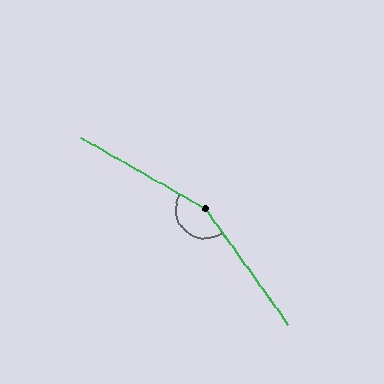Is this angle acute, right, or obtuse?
It is obtuse.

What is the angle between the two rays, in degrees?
Approximately 156 degrees.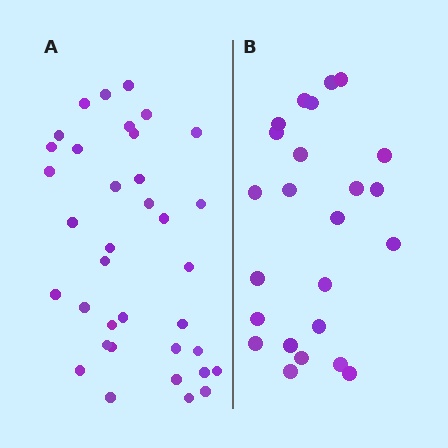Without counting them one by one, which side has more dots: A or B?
Region A (the left region) has more dots.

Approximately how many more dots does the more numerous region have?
Region A has roughly 12 or so more dots than region B.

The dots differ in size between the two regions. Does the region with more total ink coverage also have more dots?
No. Region B has more total ink coverage because its dots are larger, but region A actually contains more individual dots. Total area can be misleading — the number of items is what matters here.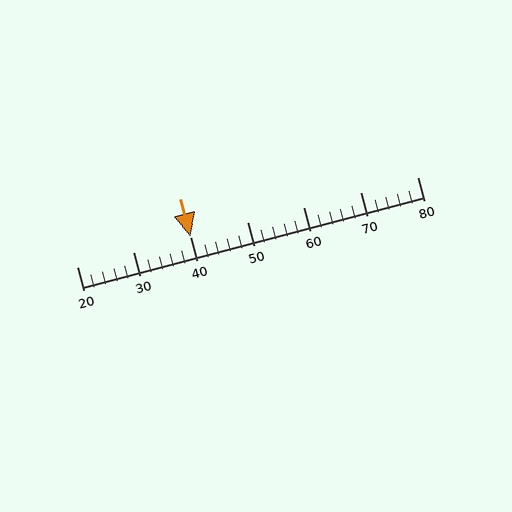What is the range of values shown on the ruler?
The ruler shows values from 20 to 80.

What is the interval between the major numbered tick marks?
The major tick marks are spaced 10 units apart.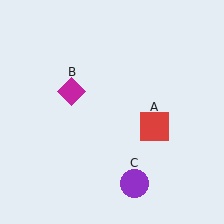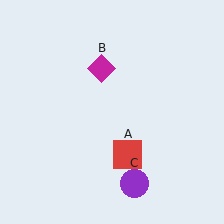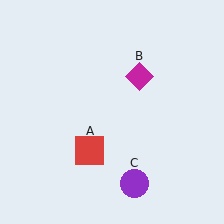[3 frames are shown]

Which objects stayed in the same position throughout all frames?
Purple circle (object C) remained stationary.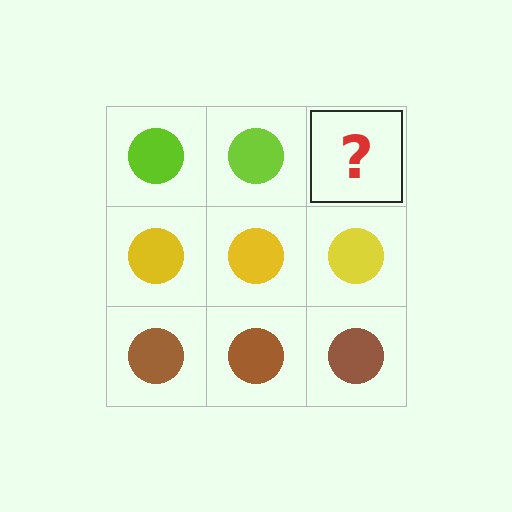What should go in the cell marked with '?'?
The missing cell should contain a lime circle.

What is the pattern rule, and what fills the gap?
The rule is that each row has a consistent color. The gap should be filled with a lime circle.